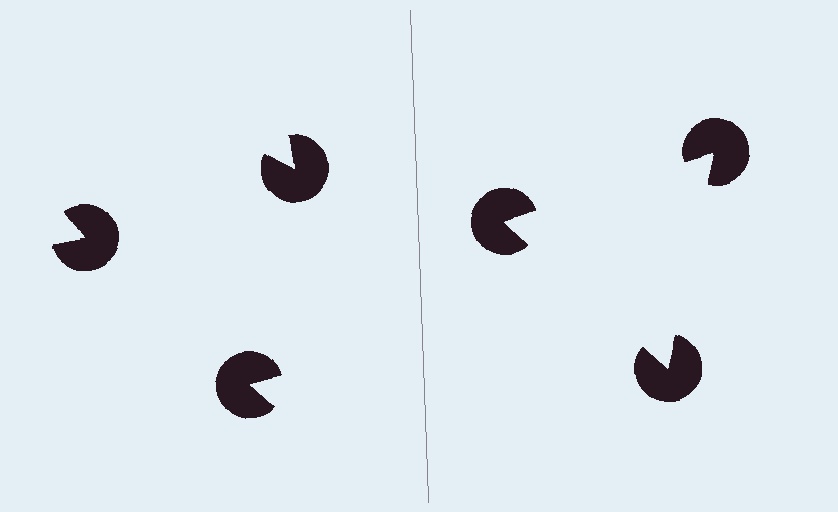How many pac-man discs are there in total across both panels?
6 — 3 on each side.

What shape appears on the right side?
An illusory triangle.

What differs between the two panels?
The pac-man discs are positioned identically on both sides; only the wedge orientations differ. On the right they align to a triangle; on the left they are misaligned.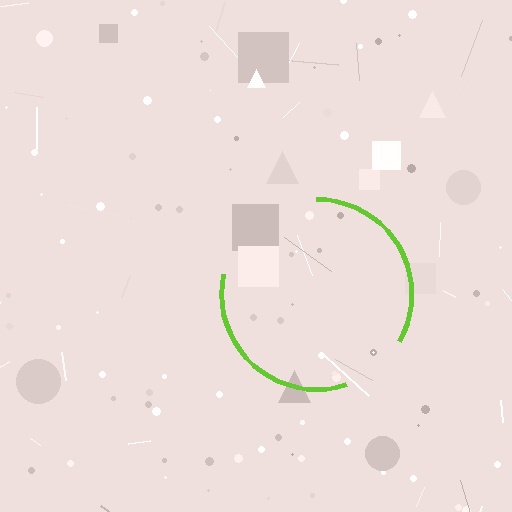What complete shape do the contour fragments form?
The contour fragments form a circle.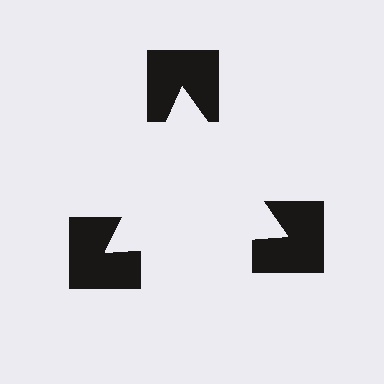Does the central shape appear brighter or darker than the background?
It typically appears slightly brighter than the background, even though no actual brightness change is drawn.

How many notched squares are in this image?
There are 3 — one at each vertex of the illusory triangle.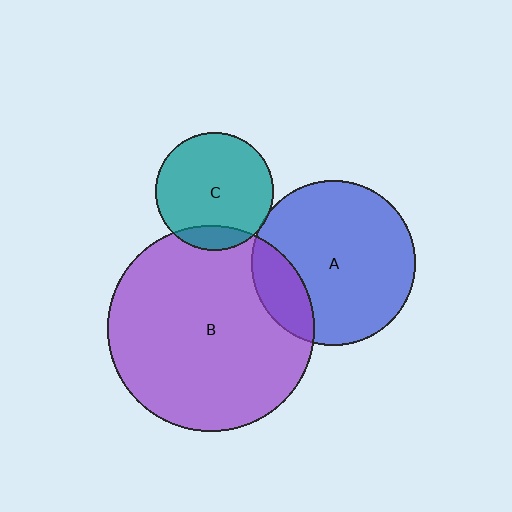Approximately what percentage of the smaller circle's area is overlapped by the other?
Approximately 5%.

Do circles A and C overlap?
Yes.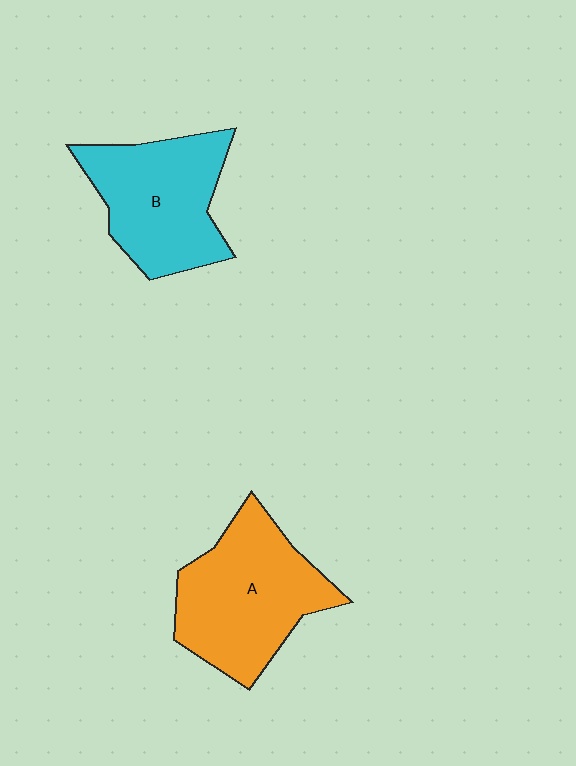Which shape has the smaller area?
Shape B (cyan).